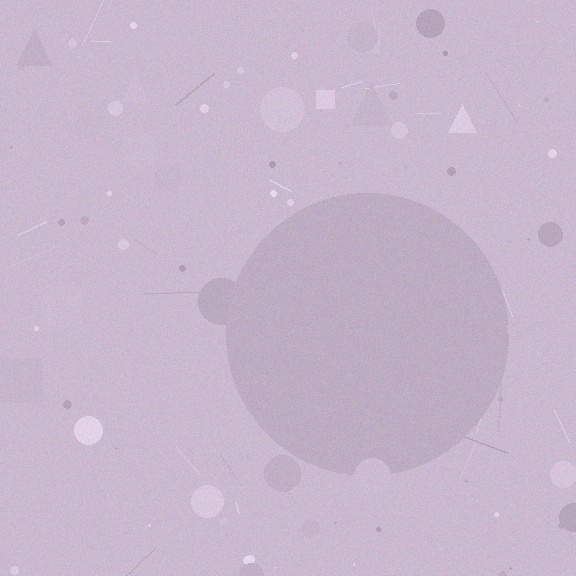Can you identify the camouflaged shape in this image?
The camouflaged shape is a circle.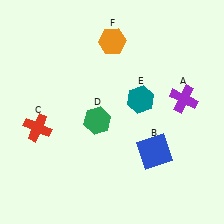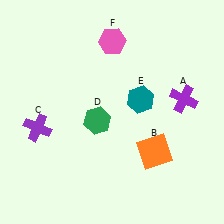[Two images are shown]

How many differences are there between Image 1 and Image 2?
There are 3 differences between the two images.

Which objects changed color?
B changed from blue to orange. C changed from red to purple. F changed from orange to pink.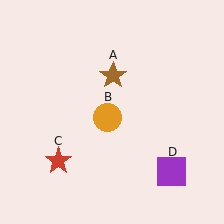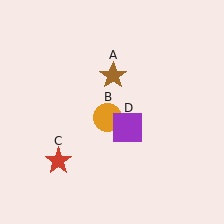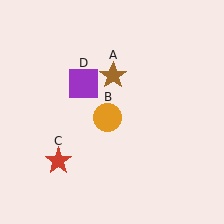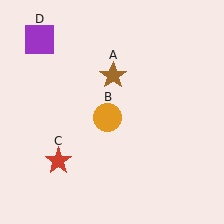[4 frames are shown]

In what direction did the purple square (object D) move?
The purple square (object D) moved up and to the left.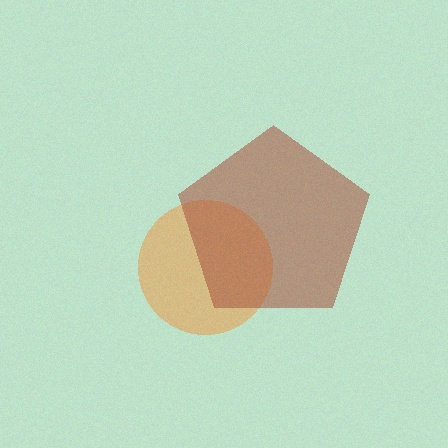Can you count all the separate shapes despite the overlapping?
Yes, there are 2 separate shapes.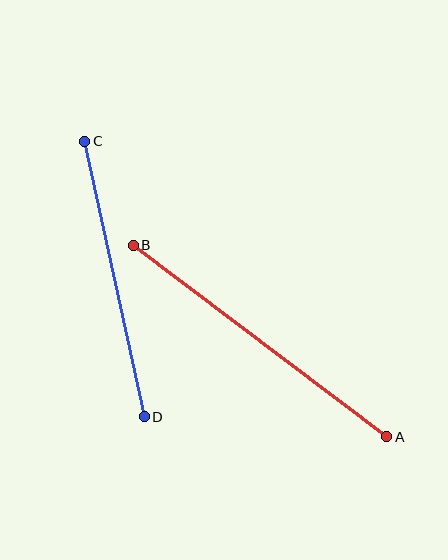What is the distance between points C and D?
The distance is approximately 282 pixels.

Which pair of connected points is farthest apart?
Points A and B are farthest apart.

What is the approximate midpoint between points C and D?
The midpoint is at approximately (115, 279) pixels.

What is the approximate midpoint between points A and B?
The midpoint is at approximately (260, 341) pixels.